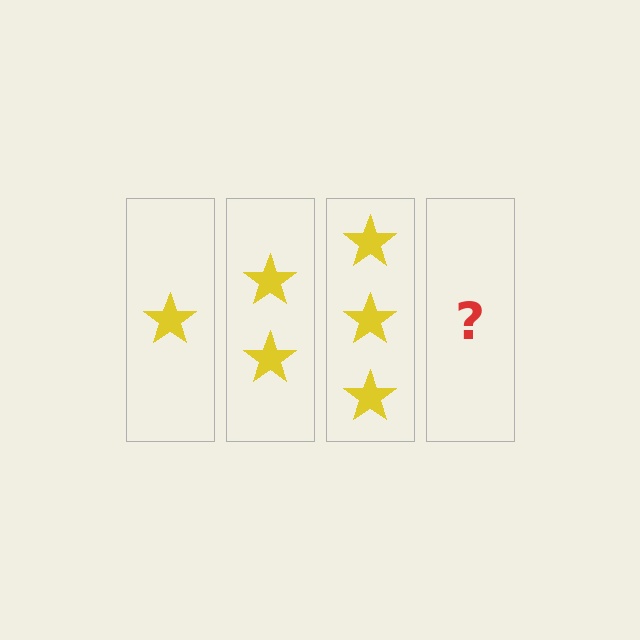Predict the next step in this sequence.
The next step is 4 stars.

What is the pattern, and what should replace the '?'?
The pattern is that each step adds one more star. The '?' should be 4 stars.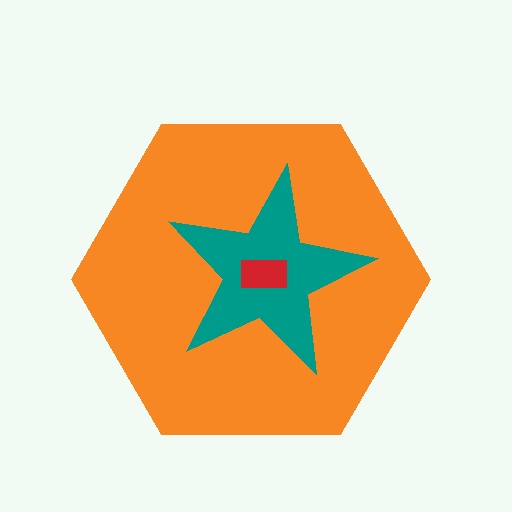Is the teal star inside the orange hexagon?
Yes.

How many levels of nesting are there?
3.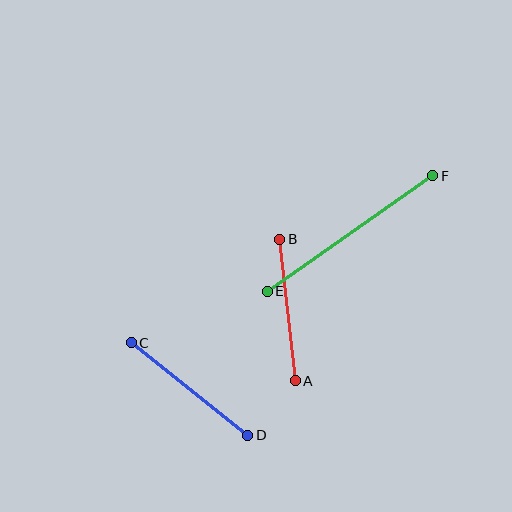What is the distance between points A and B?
The distance is approximately 142 pixels.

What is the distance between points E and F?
The distance is approximately 202 pixels.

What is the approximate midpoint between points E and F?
The midpoint is at approximately (350, 234) pixels.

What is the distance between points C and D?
The distance is approximately 149 pixels.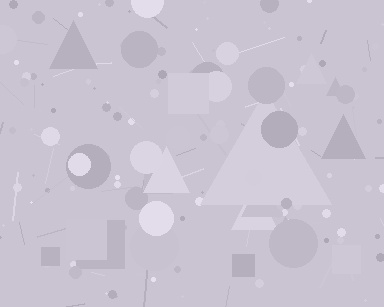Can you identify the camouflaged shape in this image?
The camouflaged shape is a triangle.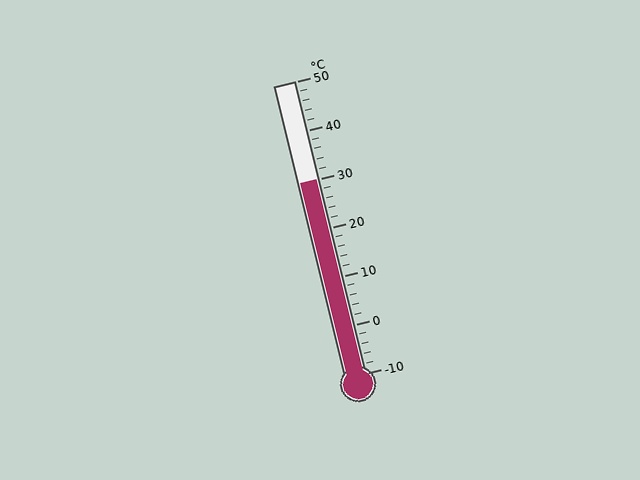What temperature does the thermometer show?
The thermometer shows approximately 30°C.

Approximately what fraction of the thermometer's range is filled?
The thermometer is filled to approximately 65% of its range.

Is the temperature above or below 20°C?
The temperature is above 20°C.